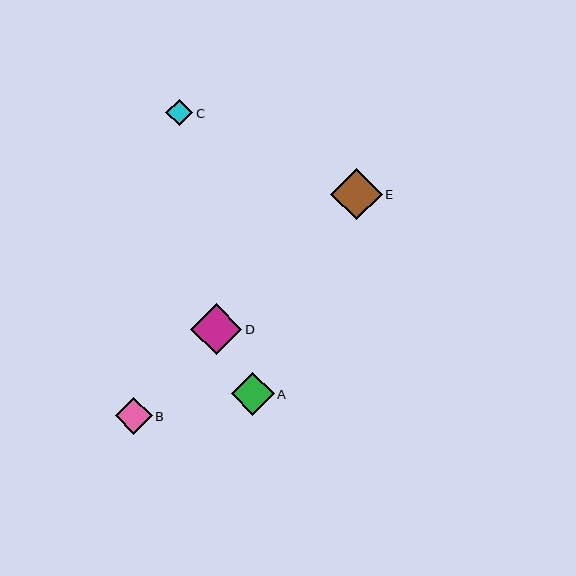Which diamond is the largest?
Diamond E is the largest with a size of approximately 52 pixels.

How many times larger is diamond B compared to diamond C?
Diamond B is approximately 1.4 times the size of diamond C.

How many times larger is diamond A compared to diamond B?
Diamond A is approximately 1.2 times the size of diamond B.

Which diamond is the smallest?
Diamond C is the smallest with a size of approximately 27 pixels.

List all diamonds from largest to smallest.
From largest to smallest: E, D, A, B, C.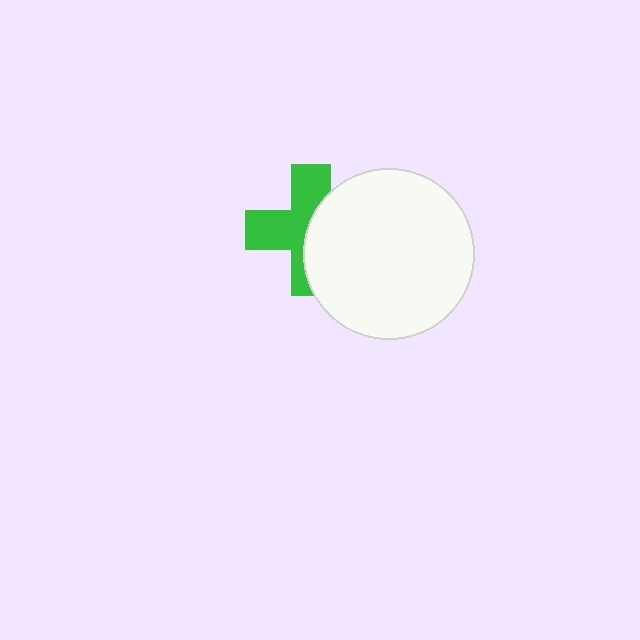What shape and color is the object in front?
The object in front is a white circle.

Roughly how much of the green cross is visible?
About half of it is visible (roughly 54%).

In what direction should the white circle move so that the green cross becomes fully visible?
The white circle should move right. That is the shortest direction to clear the overlap and leave the green cross fully visible.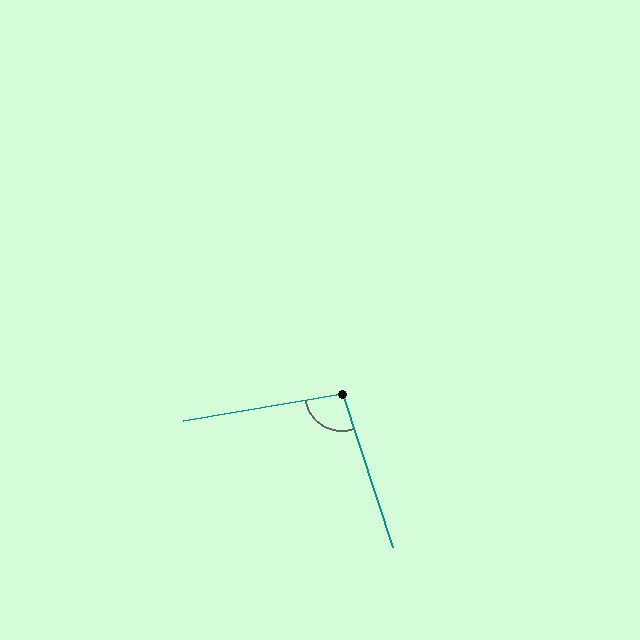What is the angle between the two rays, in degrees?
Approximately 99 degrees.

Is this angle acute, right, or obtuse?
It is obtuse.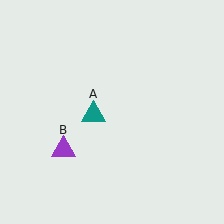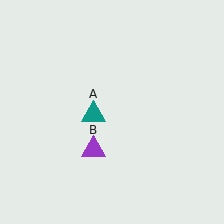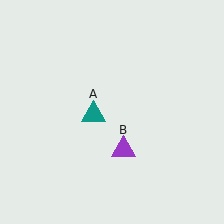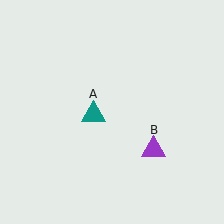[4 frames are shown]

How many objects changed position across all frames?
1 object changed position: purple triangle (object B).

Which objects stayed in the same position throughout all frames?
Teal triangle (object A) remained stationary.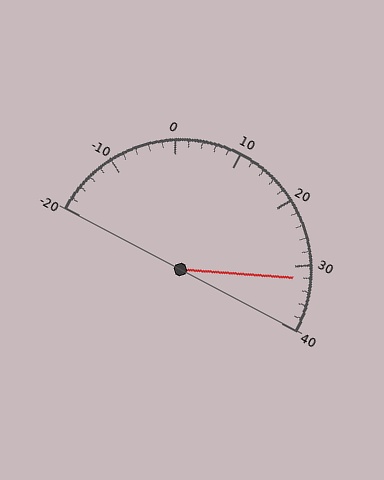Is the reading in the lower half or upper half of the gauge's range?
The reading is in the upper half of the range (-20 to 40).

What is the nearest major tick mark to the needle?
The nearest major tick mark is 30.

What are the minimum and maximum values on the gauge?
The gauge ranges from -20 to 40.